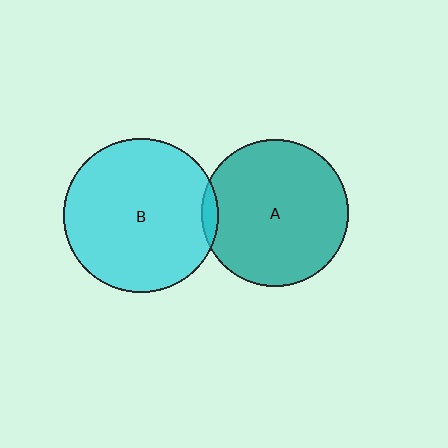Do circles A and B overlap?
Yes.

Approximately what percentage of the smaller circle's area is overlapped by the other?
Approximately 5%.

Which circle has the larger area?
Circle B (cyan).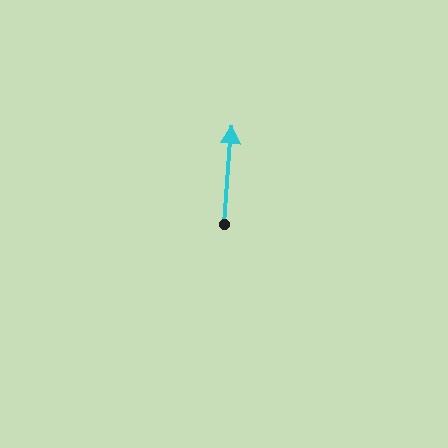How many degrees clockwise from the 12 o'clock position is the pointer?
Approximately 4 degrees.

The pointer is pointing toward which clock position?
Roughly 12 o'clock.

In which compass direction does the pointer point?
North.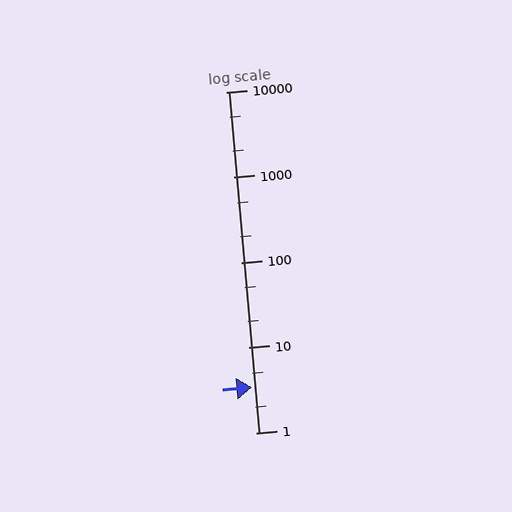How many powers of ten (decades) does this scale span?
The scale spans 4 decades, from 1 to 10000.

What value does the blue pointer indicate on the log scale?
The pointer indicates approximately 3.4.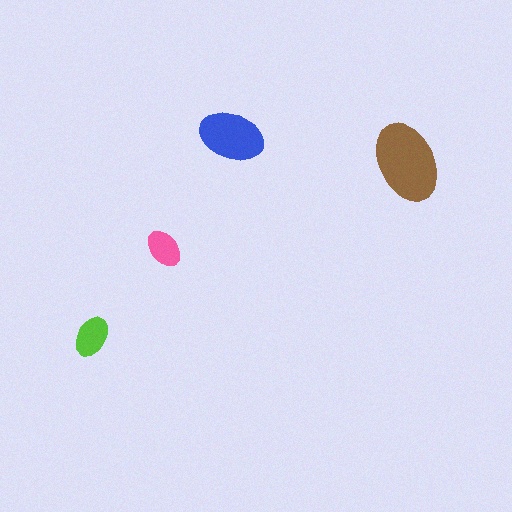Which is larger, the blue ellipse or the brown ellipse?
The brown one.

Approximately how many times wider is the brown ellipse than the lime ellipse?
About 2 times wider.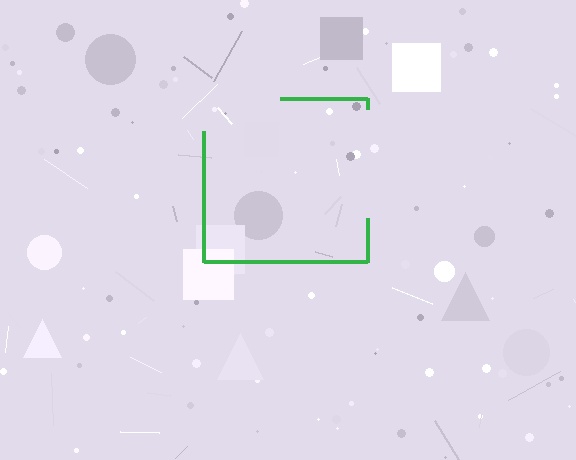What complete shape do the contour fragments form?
The contour fragments form a square.